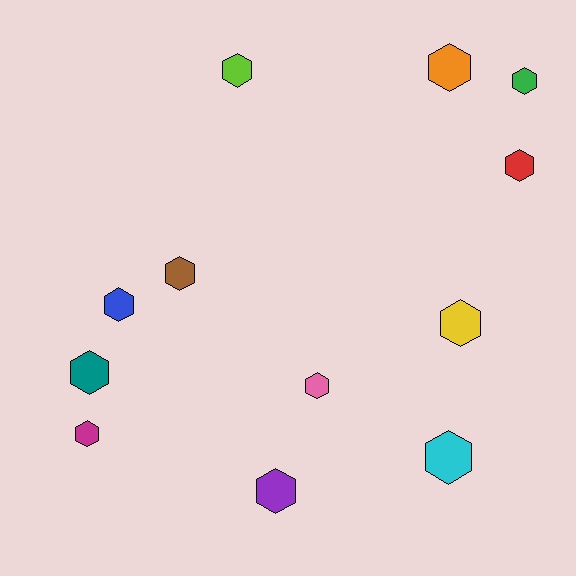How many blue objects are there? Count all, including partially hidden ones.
There is 1 blue object.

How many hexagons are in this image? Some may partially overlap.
There are 12 hexagons.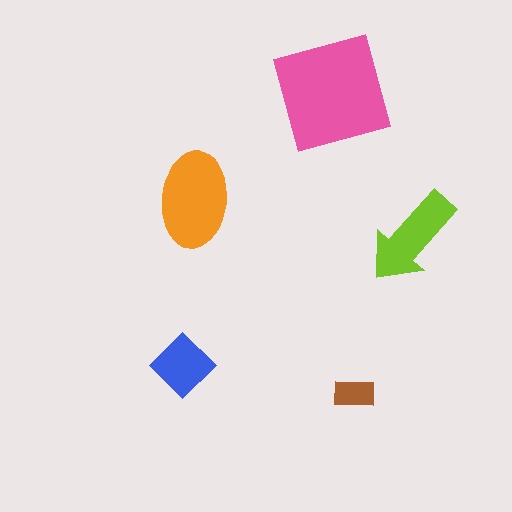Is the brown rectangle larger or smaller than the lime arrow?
Smaller.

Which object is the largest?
The pink square.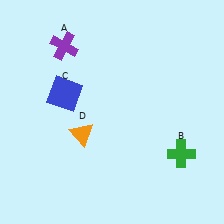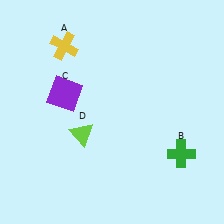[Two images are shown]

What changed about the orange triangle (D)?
In Image 1, D is orange. In Image 2, it changed to lime.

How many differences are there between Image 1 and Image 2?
There are 3 differences between the two images.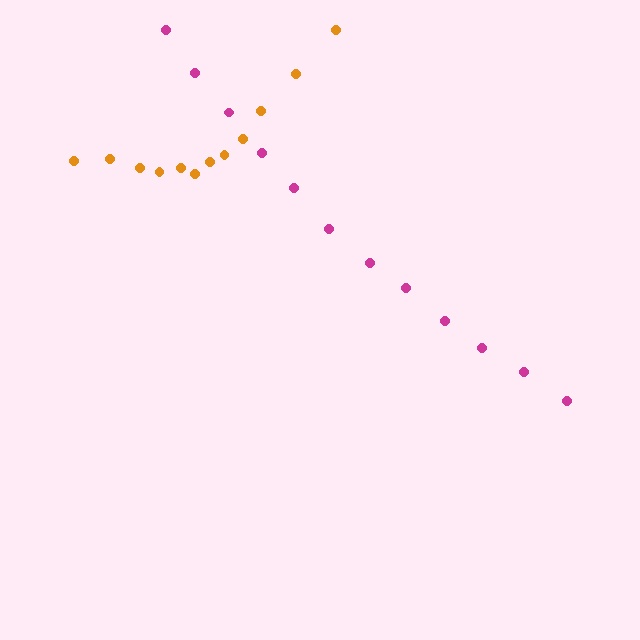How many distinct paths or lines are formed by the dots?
There are 2 distinct paths.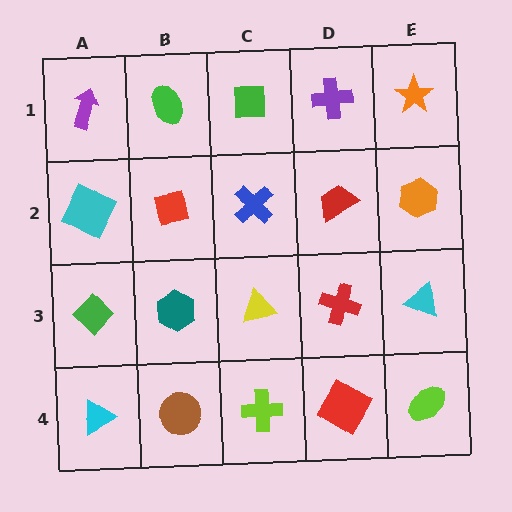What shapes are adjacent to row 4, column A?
A green diamond (row 3, column A), a brown circle (row 4, column B).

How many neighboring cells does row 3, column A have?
3.